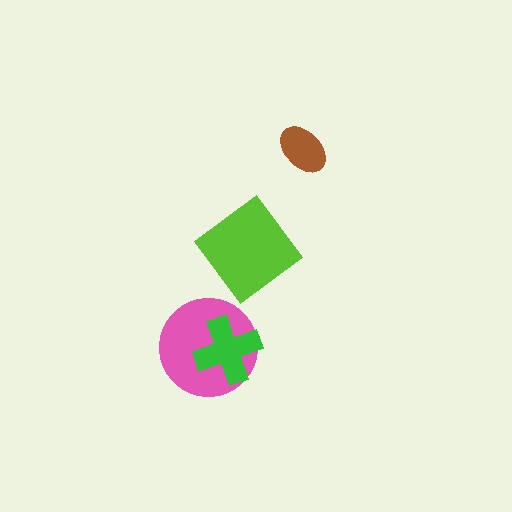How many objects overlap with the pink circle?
1 object overlaps with the pink circle.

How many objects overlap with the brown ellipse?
0 objects overlap with the brown ellipse.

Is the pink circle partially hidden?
Yes, it is partially covered by another shape.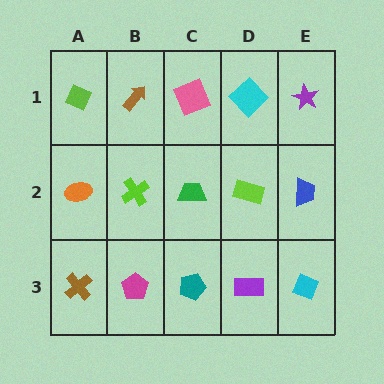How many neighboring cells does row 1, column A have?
2.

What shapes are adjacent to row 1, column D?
A lime rectangle (row 2, column D), a pink square (row 1, column C), a purple star (row 1, column E).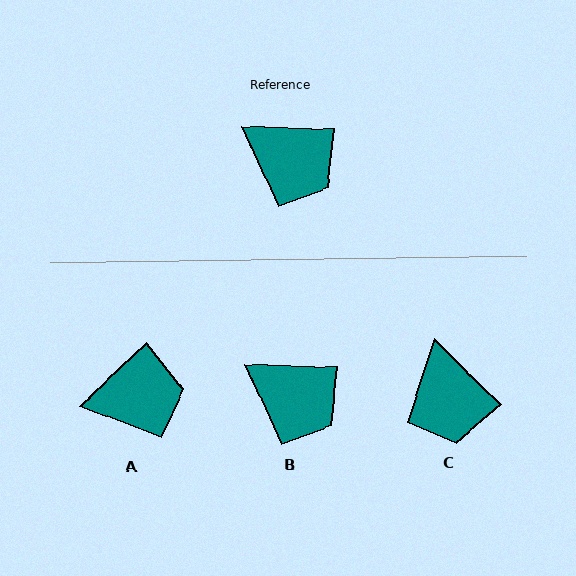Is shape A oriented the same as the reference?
No, it is off by about 45 degrees.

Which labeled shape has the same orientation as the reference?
B.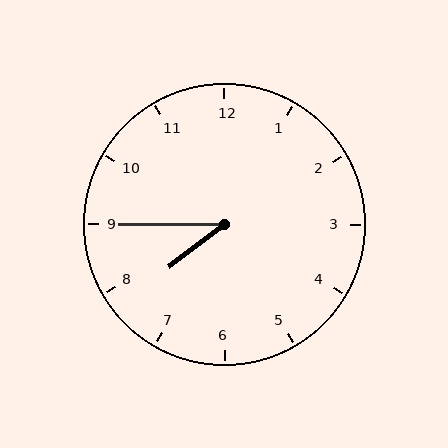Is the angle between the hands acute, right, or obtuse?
It is acute.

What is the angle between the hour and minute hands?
Approximately 38 degrees.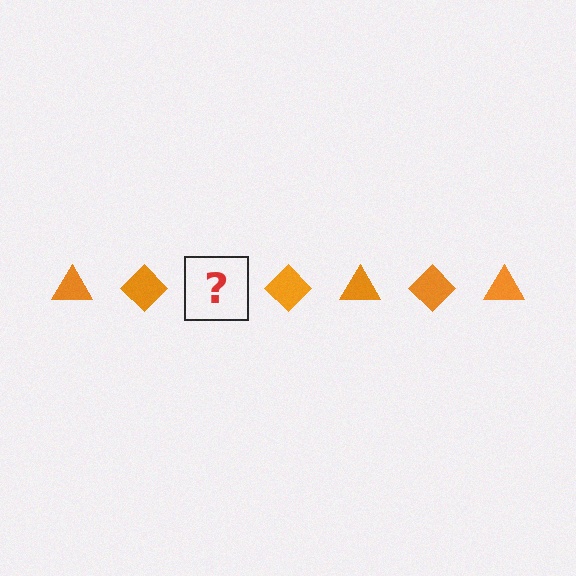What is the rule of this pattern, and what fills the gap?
The rule is that the pattern cycles through triangle, diamond shapes in orange. The gap should be filled with an orange triangle.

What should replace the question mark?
The question mark should be replaced with an orange triangle.